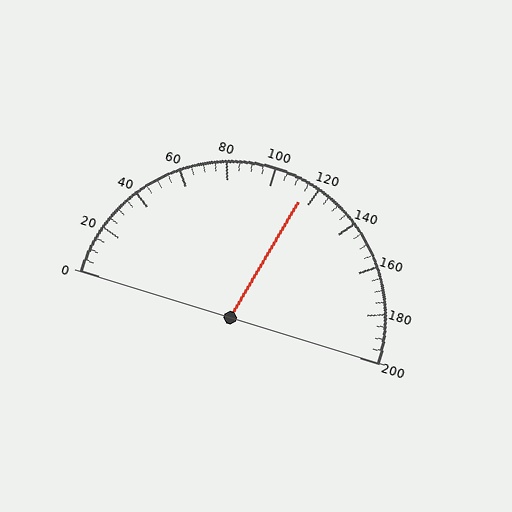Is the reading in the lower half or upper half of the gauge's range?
The reading is in the upper half of the range (0 to 200).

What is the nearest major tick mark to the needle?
The nearest major tick mark is 120.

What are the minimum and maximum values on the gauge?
The gauge ranges from 0 to 200.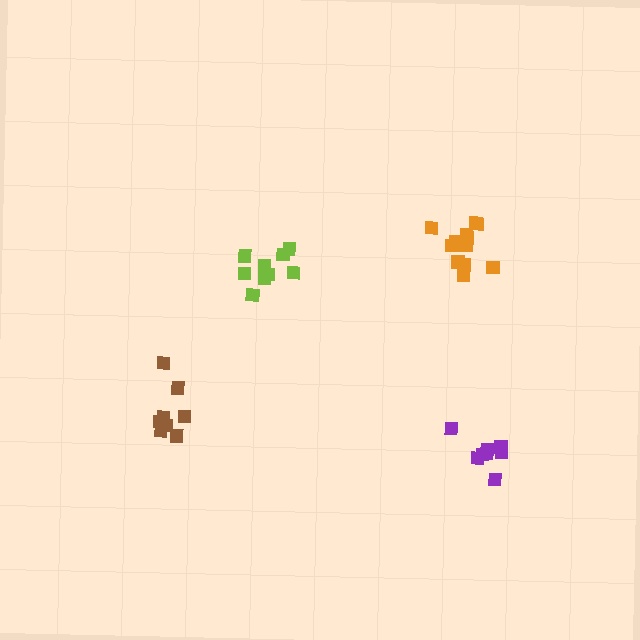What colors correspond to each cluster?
The clusters are colored: brown, lime, orange, purple.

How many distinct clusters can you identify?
There are 4 distinct clusters.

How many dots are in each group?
Group 1: 8 dots, Group 2: 9 dots, Group 3: 13 dots, Group 4: 8 dots (38 total).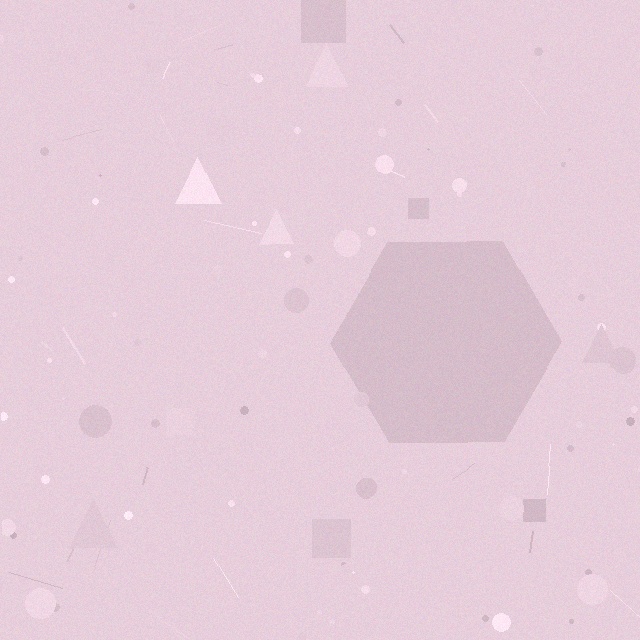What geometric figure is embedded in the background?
A hexagon is embedded in the background.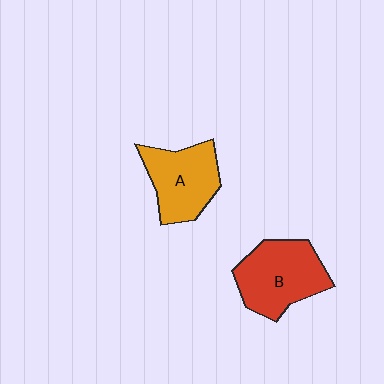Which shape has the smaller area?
Shape A (orange).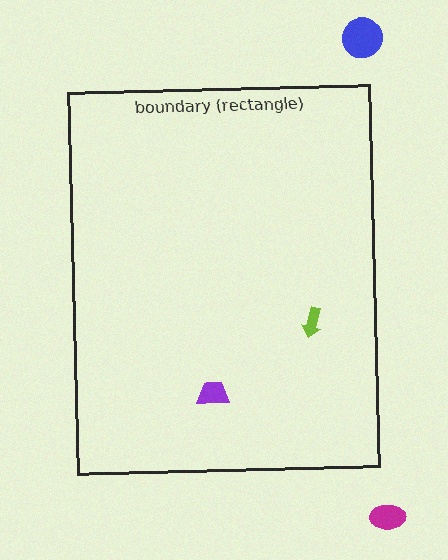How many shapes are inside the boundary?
2 inside, 2 outside.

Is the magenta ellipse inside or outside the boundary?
Outside.